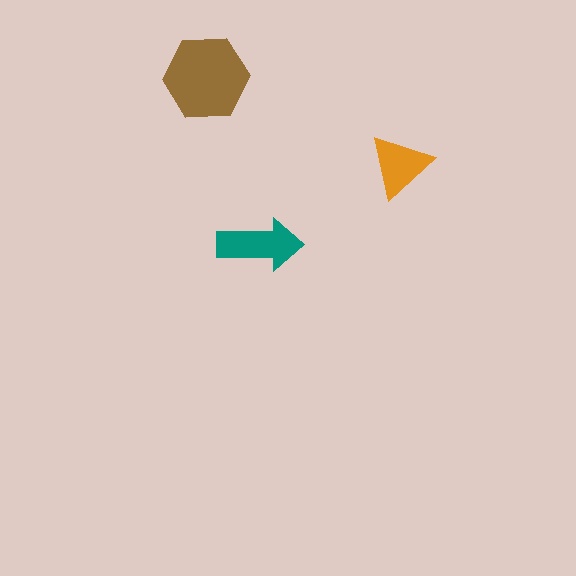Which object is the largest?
The brown hexagon.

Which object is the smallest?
The orange triangle.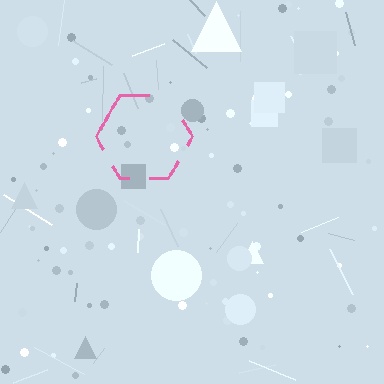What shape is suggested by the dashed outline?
The dashed outline suggests a hexagon.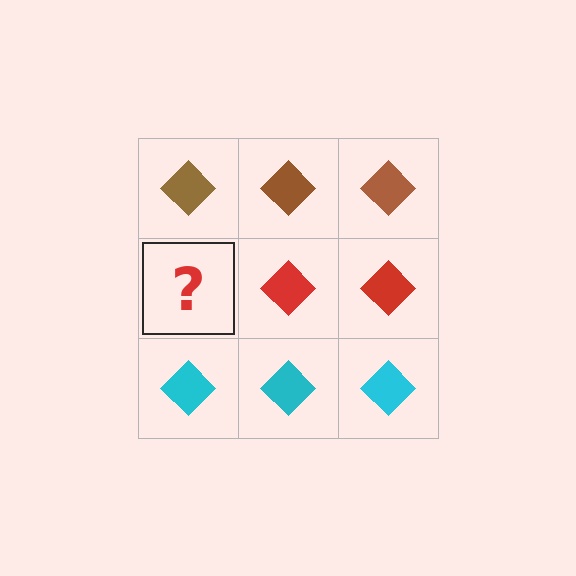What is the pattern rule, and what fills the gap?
The rule is that each row has a consistent color. The gap should be filled with a red diamond.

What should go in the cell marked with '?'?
The missing cell should contain a red diamond.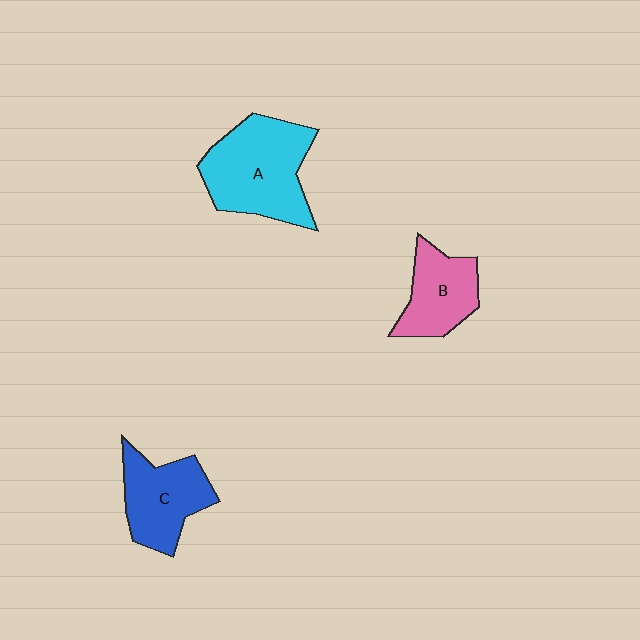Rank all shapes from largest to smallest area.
From largest to smallest: A (cyan), C (blue), B (pink).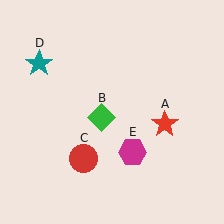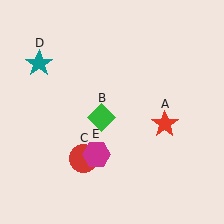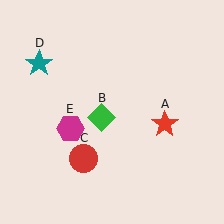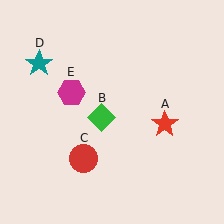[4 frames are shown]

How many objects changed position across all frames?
1 object changed position: magenta hexagon (object E).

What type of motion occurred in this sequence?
The magenta hexagon (object E) rotated clockwise around the center of the scene.